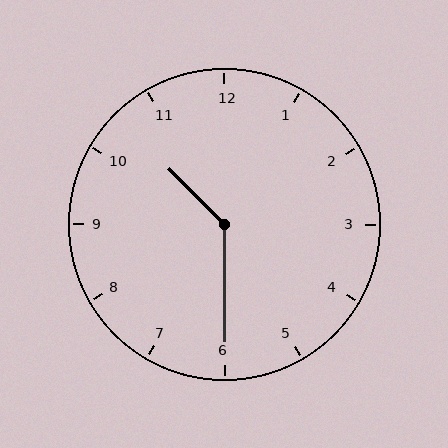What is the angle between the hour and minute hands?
Approximately 135 degrees.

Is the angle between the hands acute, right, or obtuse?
It is obtuse.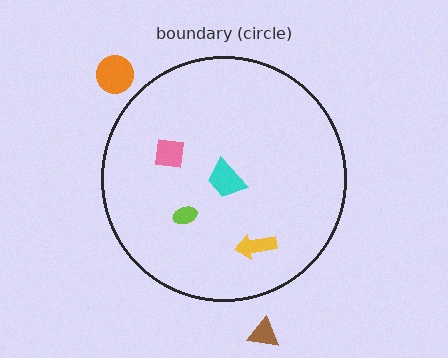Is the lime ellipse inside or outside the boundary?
Inside.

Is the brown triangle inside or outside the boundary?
Outside.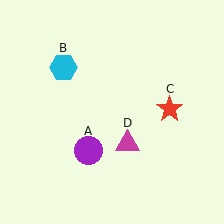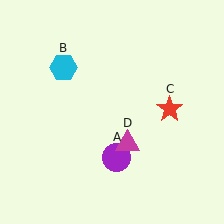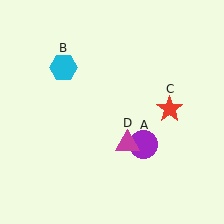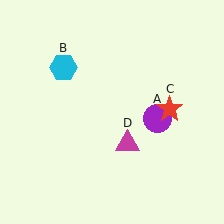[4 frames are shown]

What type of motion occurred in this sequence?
The purple circle (object A) rotated counterclockwise around the center of the scene.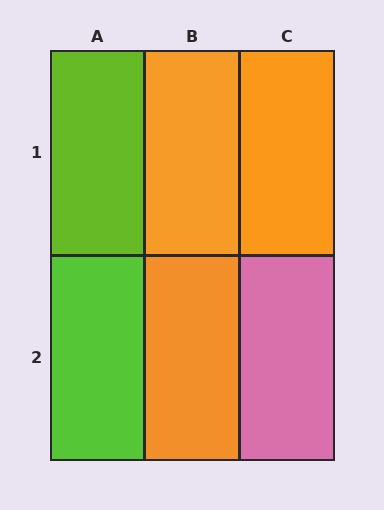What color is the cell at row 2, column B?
Orange.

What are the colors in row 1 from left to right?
Lime, orange, orange.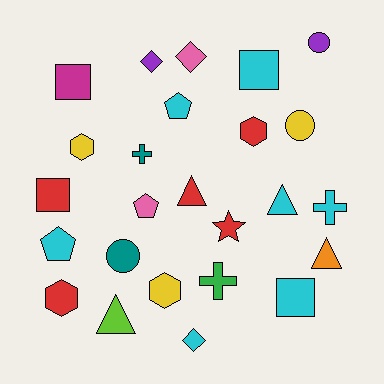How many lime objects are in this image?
There is 1 lime object.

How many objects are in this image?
There are 25 objects.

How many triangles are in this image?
There are 4 triangles.